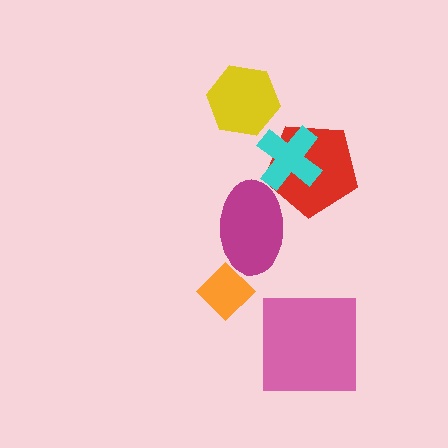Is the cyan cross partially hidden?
No, no other shape covers it.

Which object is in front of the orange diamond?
The magenta ellipse is in front of the orange diamond.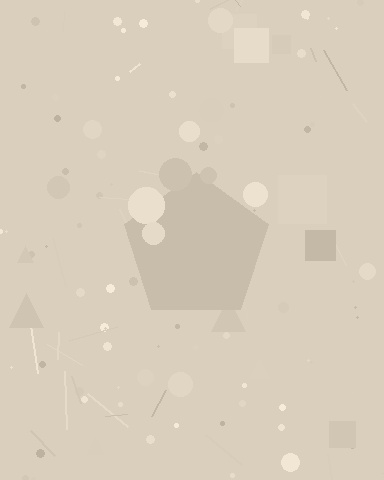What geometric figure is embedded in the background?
A pentagon is embedded in the background.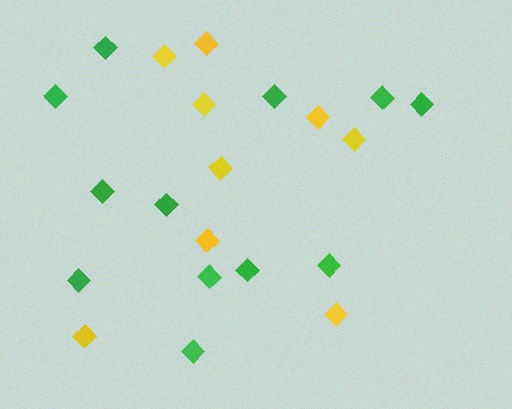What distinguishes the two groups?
There are 2 groups: one group of yellow diamonds (9) and one group of green diamonds (12).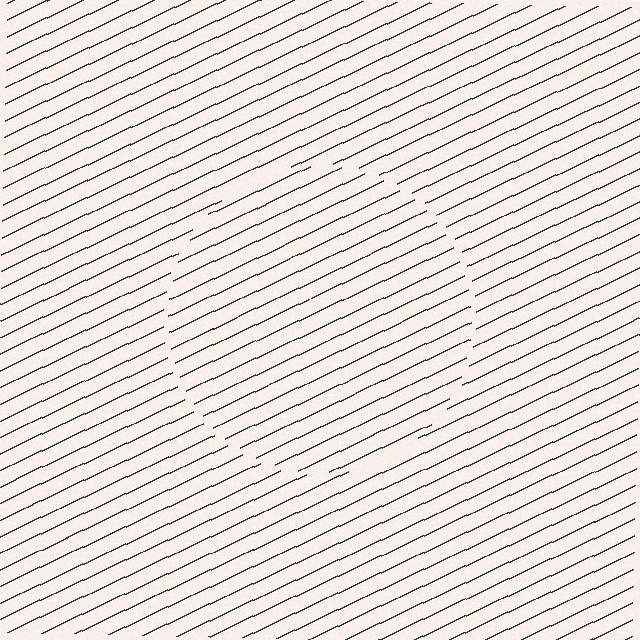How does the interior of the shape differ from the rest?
The interior of the shape contains the same grating, shifted by half a period — the contour is defined by the phase discontinuity where line-ends from the inner and outer gratings abut.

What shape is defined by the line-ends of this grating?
An illusory circle. The interior of the shape contains the same grating, shifted by half a period — the contour is defined by the phase discontinuity where line-ends from the inner and outer gratings abut.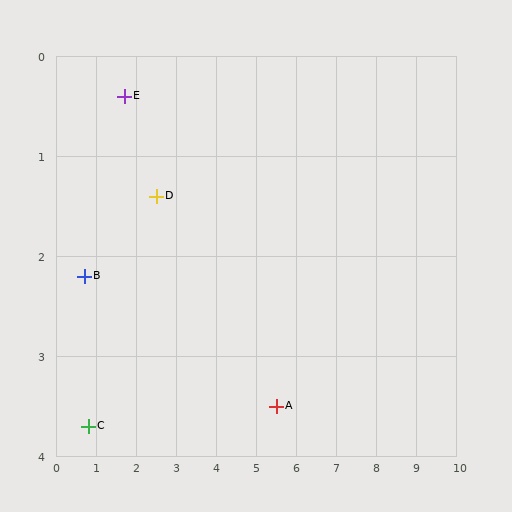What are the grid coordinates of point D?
Point D is at approximately (2.5, 1.4).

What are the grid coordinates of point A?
Point A is at approximately (5.5, 3.5).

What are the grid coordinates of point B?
Point B is at approximately (0.7, 2.2).